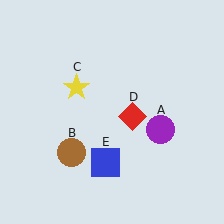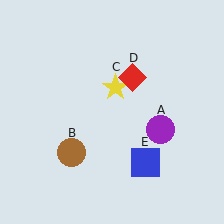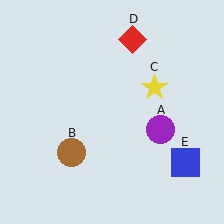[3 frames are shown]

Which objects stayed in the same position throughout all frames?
Purple circle (object A) and brown circle (object B) remained stationary.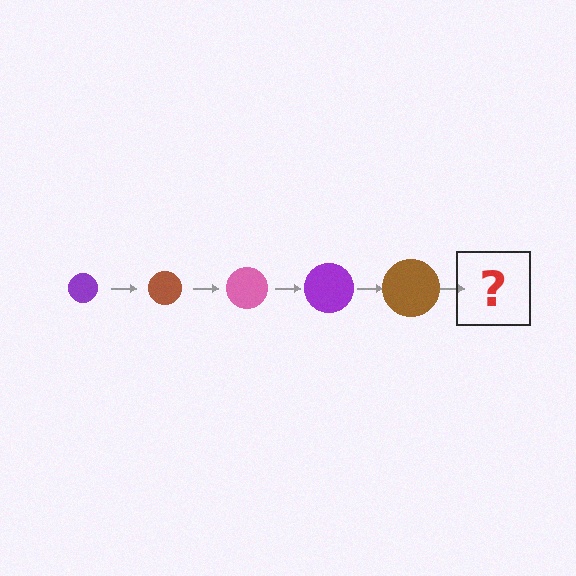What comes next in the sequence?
The next element should be a pink circle, larger than the previous one.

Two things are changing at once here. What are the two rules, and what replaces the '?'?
The two rules are that the circle grows larger each step and the color cycles through purple, brown, and pink. The '?' should be a pink circle, larger than the previous one.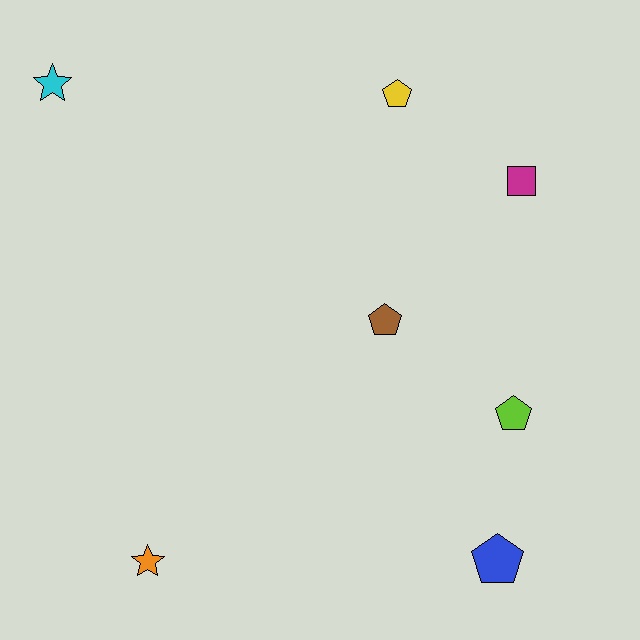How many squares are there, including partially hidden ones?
There is 1 square.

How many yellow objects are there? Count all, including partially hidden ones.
There is 1 yellow object.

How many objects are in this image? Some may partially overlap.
There are 7 objects.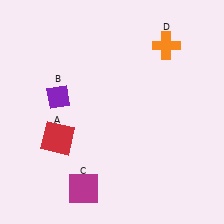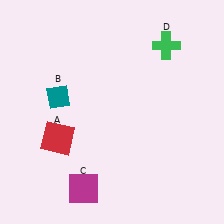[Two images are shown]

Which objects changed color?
B changed from purple to teal. D changed from orange to green.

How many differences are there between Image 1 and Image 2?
There are 2 differences between the two images.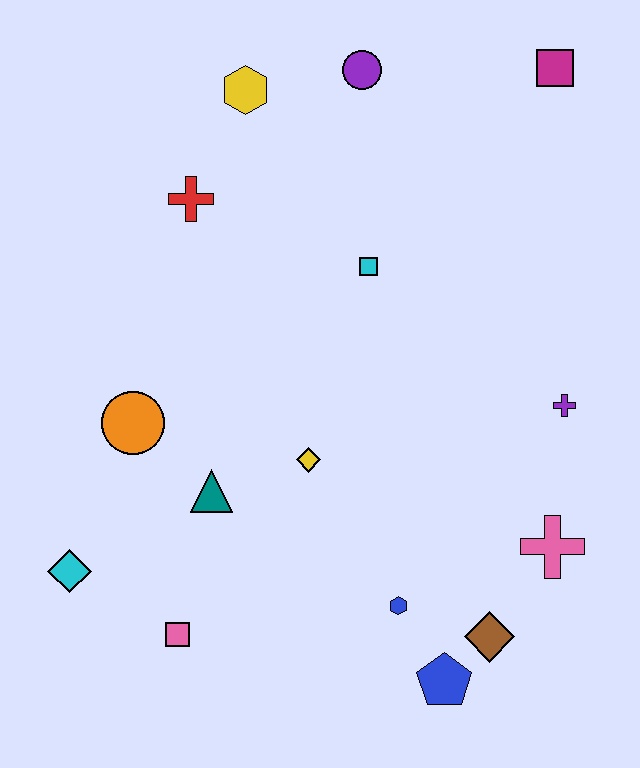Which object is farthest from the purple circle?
The blue pentagon is farthest from the purple circle.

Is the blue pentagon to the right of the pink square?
Yes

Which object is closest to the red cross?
The yellow hexagon is closest to the red cross.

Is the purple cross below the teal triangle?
No